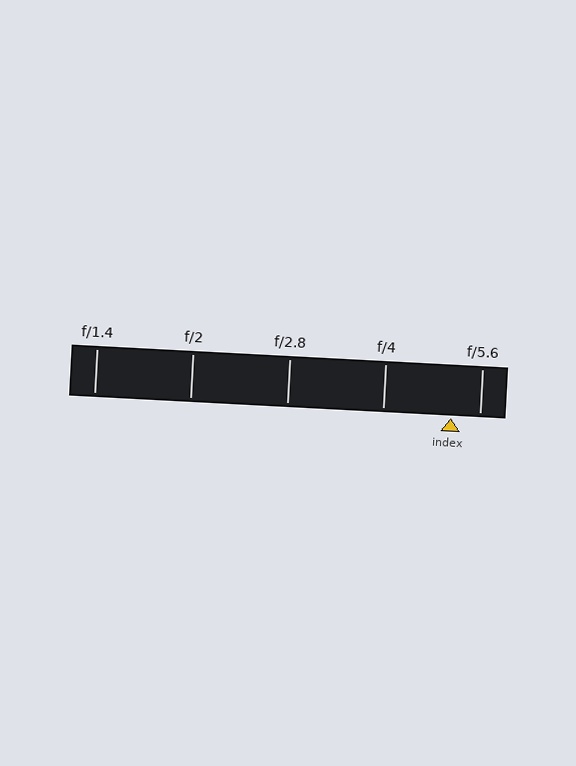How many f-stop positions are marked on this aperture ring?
There are 5 f-stop positions marked.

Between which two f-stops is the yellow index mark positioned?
The index mark is between f/4 and f/5.6.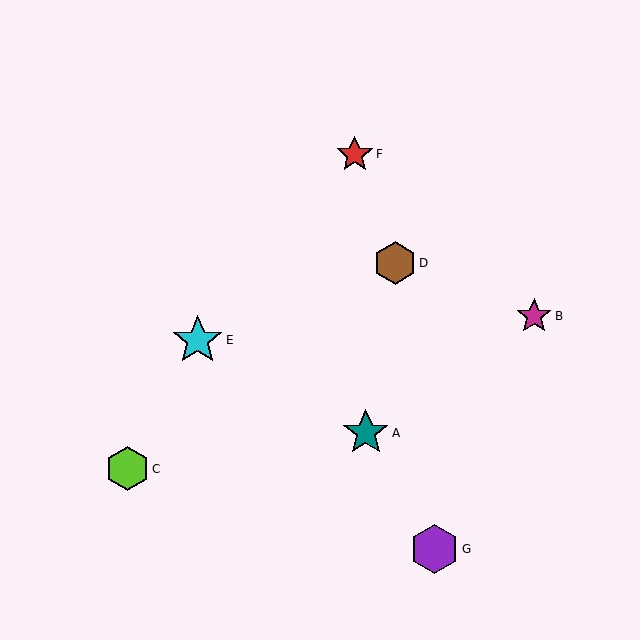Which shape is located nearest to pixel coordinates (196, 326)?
The cyan star (labeled E) at (198, 340) is nearest to that location.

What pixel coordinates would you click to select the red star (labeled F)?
Click at (355, 154) to select the red star F.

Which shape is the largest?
The cyan star (labeled E) is the largest.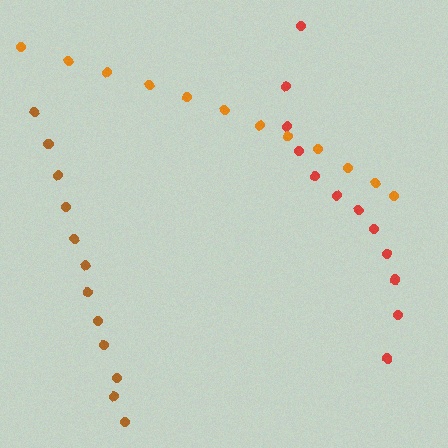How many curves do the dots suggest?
There are 3 distinct paths.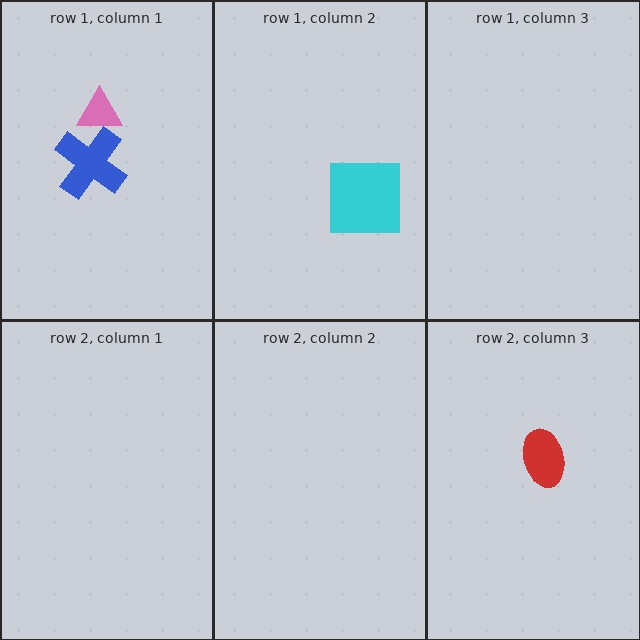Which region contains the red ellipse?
The row 2, column 3 region.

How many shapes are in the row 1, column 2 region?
1.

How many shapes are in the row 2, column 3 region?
1.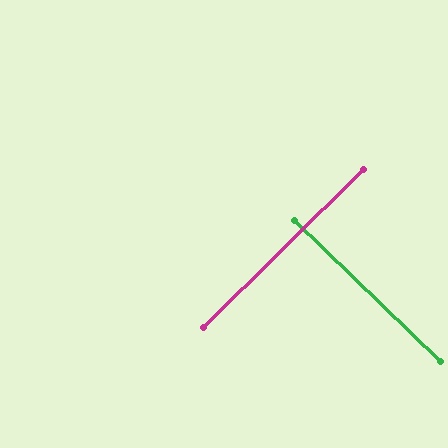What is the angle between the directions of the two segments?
Approximately 89 degrees.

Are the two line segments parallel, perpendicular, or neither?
Perpendicular — they meet at approximately 89°.